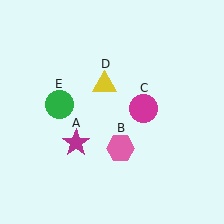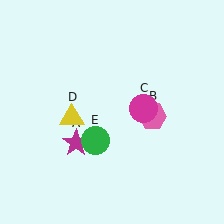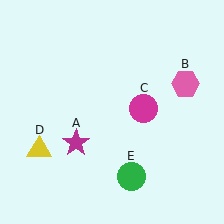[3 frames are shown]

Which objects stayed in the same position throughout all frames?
Magenta star (object A) and magenta circle (object C) remained stationary.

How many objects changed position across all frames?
3 objects changed position: pink hexagon (object B), yellow triangle (object D), green circle (object E).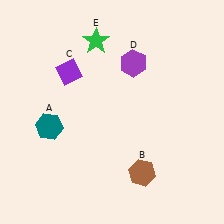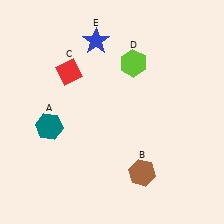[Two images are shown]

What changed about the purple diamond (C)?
In Image 1, C is purple. In Image 2, it changed to red.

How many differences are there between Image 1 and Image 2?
There are 3 differences between the two images.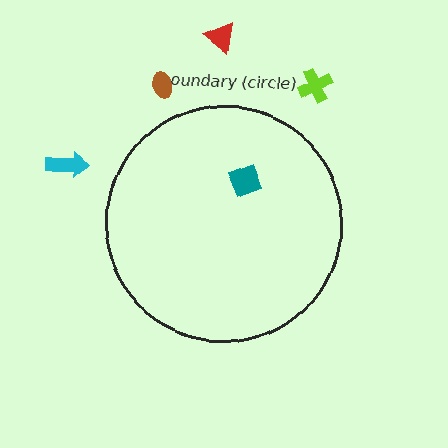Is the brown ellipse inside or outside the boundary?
Outside.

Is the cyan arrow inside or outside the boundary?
Outside.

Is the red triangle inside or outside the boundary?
Outside.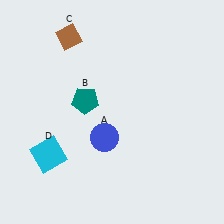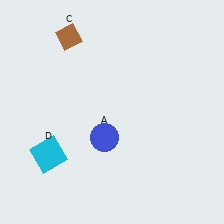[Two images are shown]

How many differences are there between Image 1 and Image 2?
There is 1 difference between the two images.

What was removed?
The teal pentagon (B) was removed in Image 2.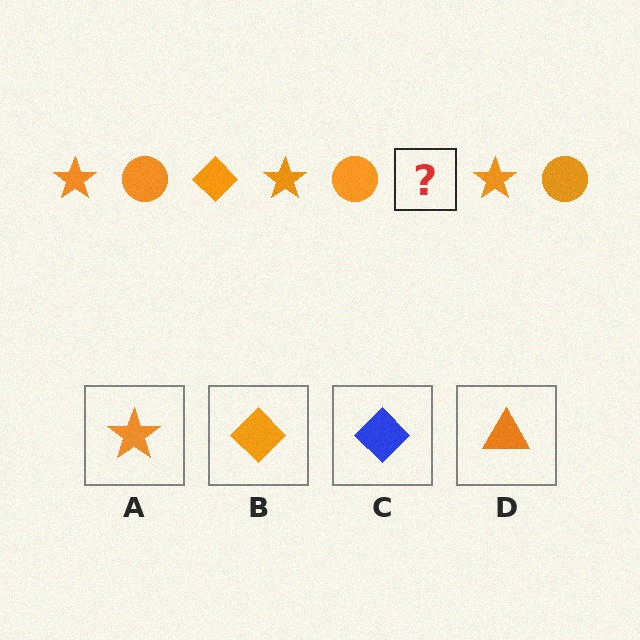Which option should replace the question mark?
Option B.